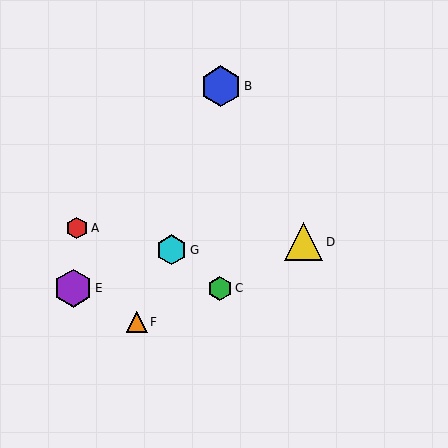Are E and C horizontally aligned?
Yes, both are at y≈288.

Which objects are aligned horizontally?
Objects C, E are aligned horizontally.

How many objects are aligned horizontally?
2 objects (C, E) are aligned horizontally.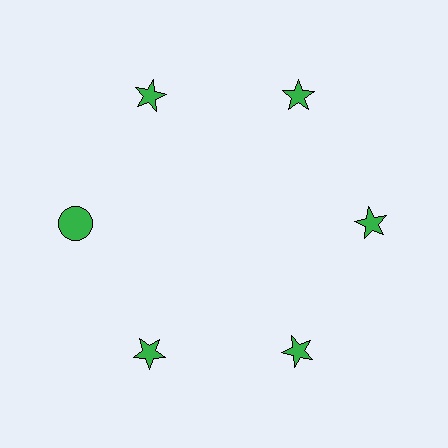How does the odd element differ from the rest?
It has a different shape: circle instead of star.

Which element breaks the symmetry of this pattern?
The green circle at roughly the 9 o'clock position breaks the symmetry. All other shapes are green stars.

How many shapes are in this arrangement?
There are 6 shapes arranged in a ring pattern.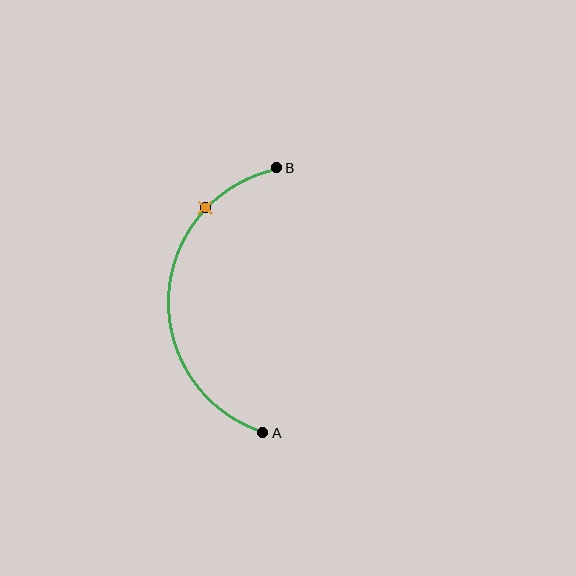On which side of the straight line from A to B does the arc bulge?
The arc bulges to the left of the straight line connecting A and B.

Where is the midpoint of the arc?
The arc midpoint is the point on the curve farthest from the straight line joining A and B. It sits to the left of that line.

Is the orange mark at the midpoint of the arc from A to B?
No. The orange mark lies on the arc but is closer to endpoint B. The arc midpoint would be at the point on the curve equidistant along the arc from both A and B.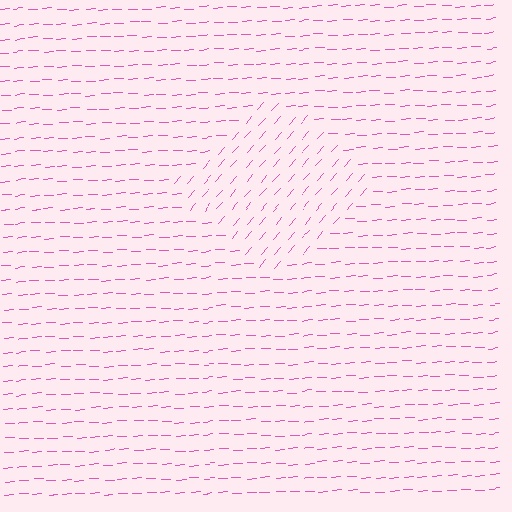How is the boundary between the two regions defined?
The boundary is defined purely by a change in line orientation (approximately 45 degrees difference). All lines are the same color and thickness.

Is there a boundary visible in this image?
Yes, there is a texture boundary formed by a change in line orientation.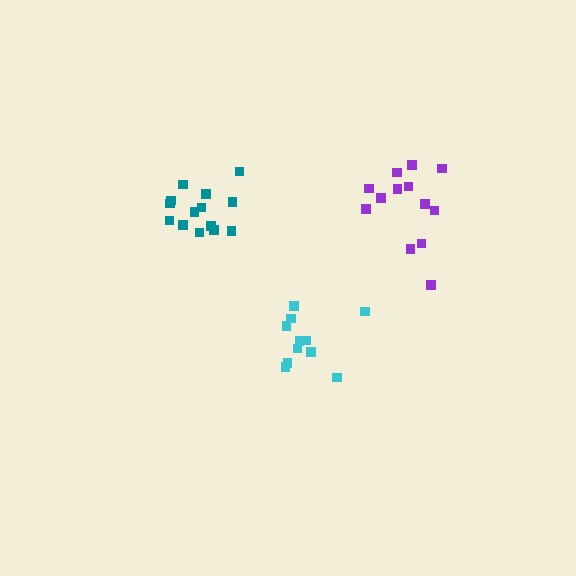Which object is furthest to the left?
The teal cluster is leftmost.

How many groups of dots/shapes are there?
There are 3 groups.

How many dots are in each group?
Group 1: 14 dots, Group 2: 11 dots, Group 3: 13 dots (38 total).